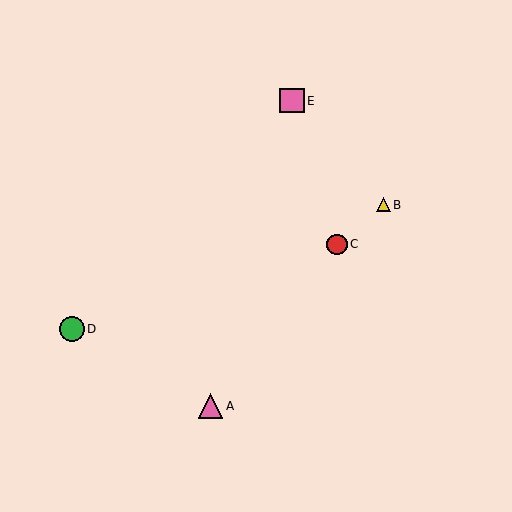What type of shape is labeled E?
Shape E is a pink square.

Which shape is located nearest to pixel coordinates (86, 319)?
The green circle (labeled D) at (72, 329) is nearest to that location.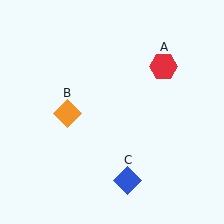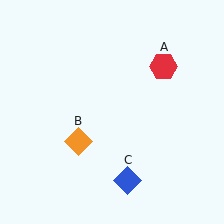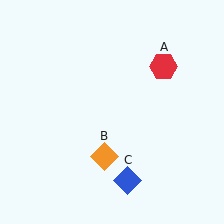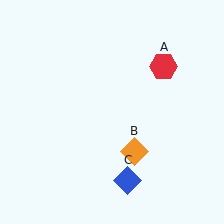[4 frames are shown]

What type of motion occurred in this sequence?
The orange diamond (object B) rotated counterclockwise around the center of the scene.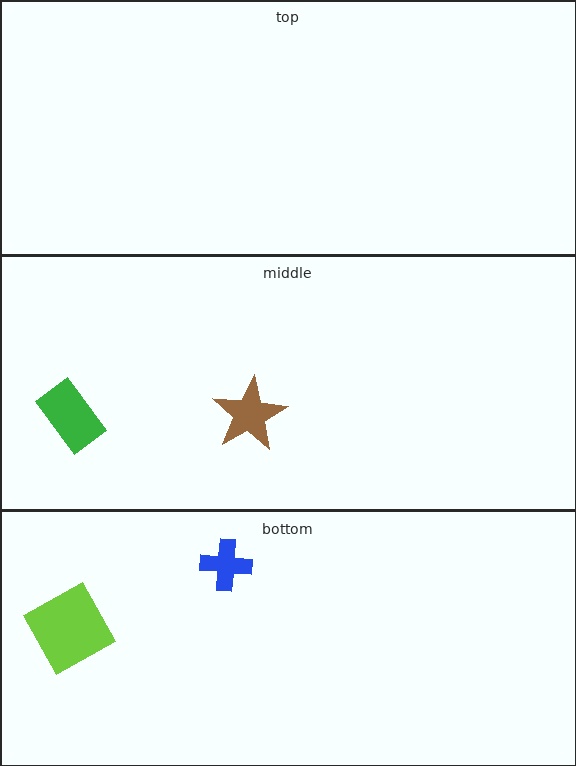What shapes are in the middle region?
The green rectangle, the brown star.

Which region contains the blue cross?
The bottom region.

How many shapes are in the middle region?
2.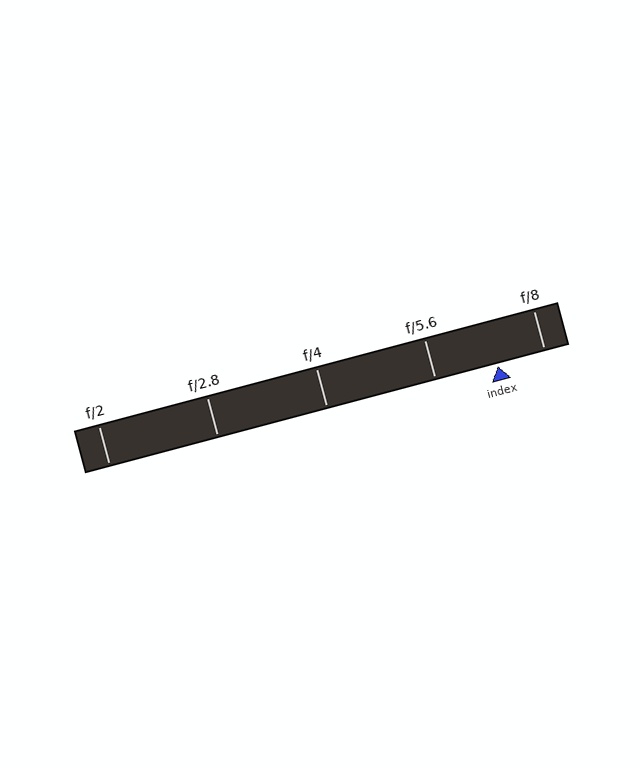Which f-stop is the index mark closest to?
The index mark is closest to f/8.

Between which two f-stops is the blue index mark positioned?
The index mark is between f/5.6 and f/8.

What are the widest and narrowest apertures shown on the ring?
The widest aperture shown is f/2 and the narrowest is f/8.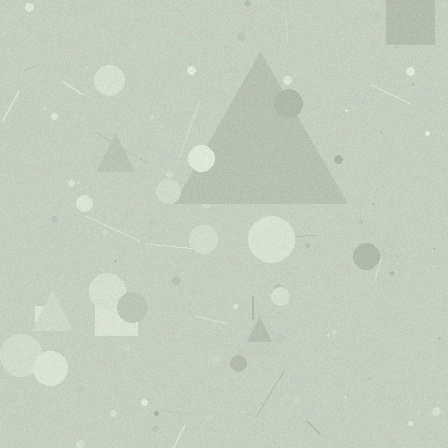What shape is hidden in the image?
A triangle is hidden in the image.